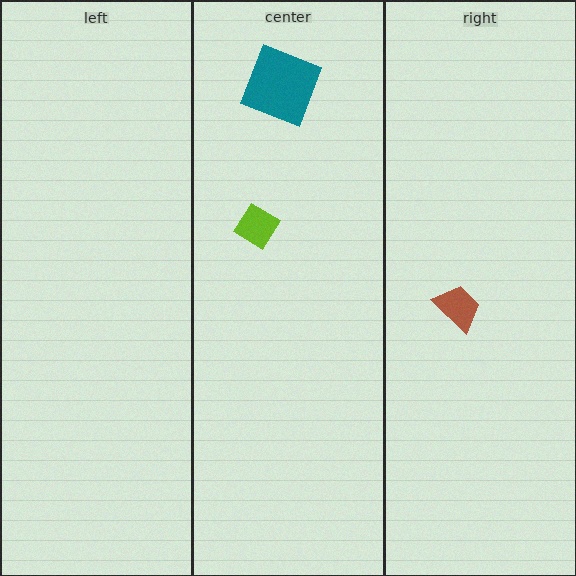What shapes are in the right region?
The brown trapezoid.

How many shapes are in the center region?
2.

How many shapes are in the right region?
1.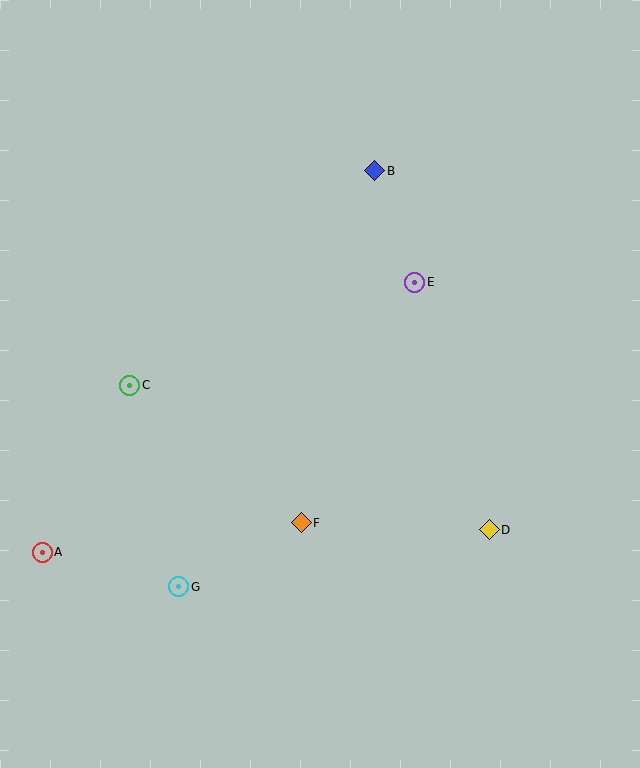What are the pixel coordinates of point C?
Point C is at (130, 385).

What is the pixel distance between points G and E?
The distance between G and E is 385 pixels.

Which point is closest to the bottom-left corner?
Point A is closest to the bottom-left corner.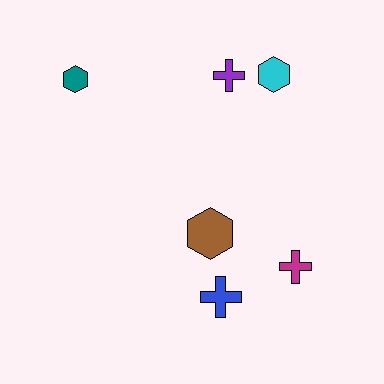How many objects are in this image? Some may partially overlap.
There are 6 objects.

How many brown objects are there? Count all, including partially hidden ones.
There is 1 brown object.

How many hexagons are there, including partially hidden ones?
There are 3 hexagons.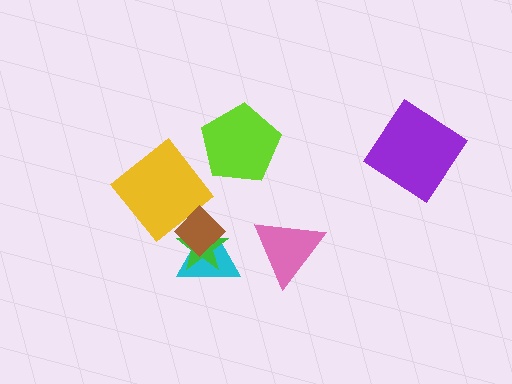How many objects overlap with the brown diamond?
3 objects overlap with the brown diamond.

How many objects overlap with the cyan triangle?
2 objects overlap with the cyan triangle.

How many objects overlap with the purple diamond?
0 objects overlap with the purple diamond.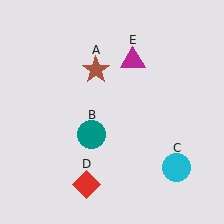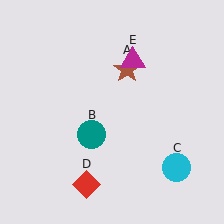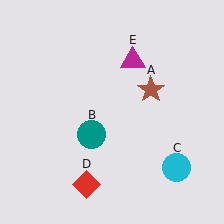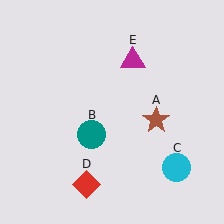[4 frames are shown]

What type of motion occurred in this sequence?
The brown star (object A) rotated clockwise around the center of the scene.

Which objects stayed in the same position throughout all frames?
Teal circle (object B) and cyan circle (object C) and red diamond (object D) and magenta triangle (object E) remained stationary.